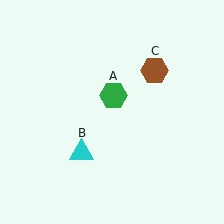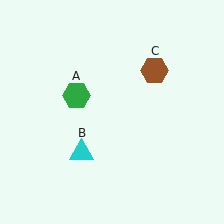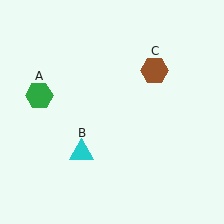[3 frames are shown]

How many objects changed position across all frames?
1 object changed position: green hexagon (object A).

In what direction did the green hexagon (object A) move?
The green hexagon (object A) moved left.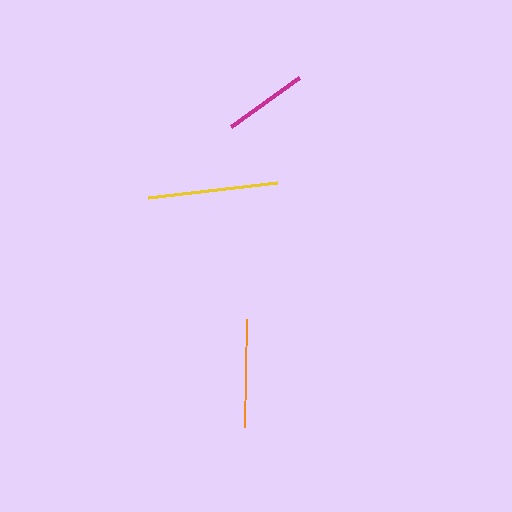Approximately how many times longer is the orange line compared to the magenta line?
The orange line is approximately 1.3 times the length of the magenta line.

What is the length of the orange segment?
The orange segment is approximately 108 pixels long.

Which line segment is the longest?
The yellow line is the longest at approximately 130 pixels.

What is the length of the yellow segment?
The yellow segment is approximately 130 pixels long.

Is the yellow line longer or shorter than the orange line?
The yellow line is longer than the orange line.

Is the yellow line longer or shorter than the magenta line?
The yellow line is longer than the magenta line.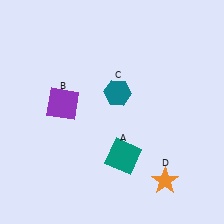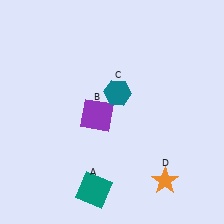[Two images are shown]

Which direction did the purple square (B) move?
The purple square (B) moved right.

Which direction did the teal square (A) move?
The teal square (A) moved down.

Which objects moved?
The objects that moved are: the teal square (A), the purple square (B).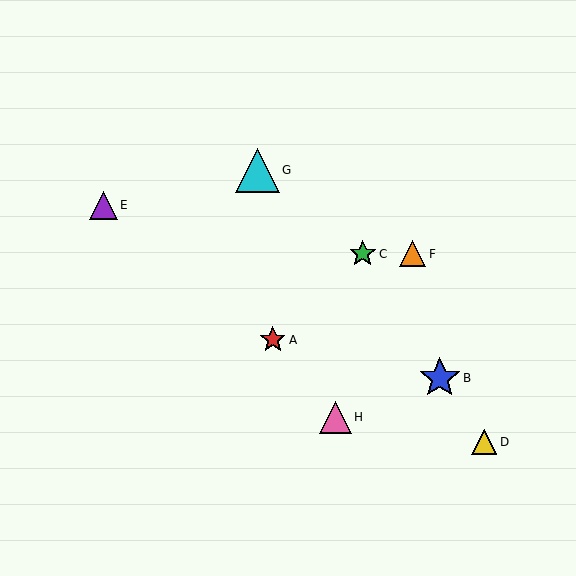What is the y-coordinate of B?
Object B is at y≈378.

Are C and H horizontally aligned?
No, C is at y≈254 and H is at y≈417.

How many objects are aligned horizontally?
2 objects (C, F) are aligned horizontally.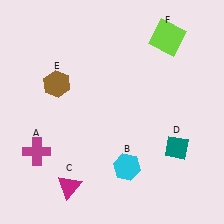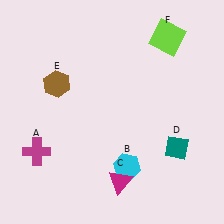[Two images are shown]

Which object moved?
The magenta triangle (C) moved right.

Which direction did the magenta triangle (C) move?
The magenta triangle (C) moved right.